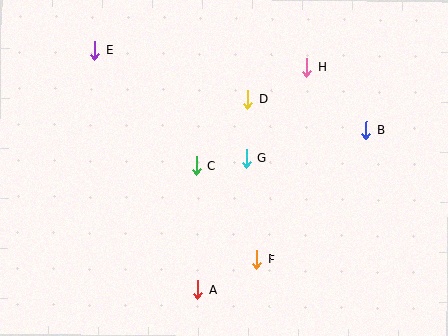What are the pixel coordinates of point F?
Point F is at (257, 260).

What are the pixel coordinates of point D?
Point D is at (248, 99).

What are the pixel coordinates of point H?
Point H is at (307, 67).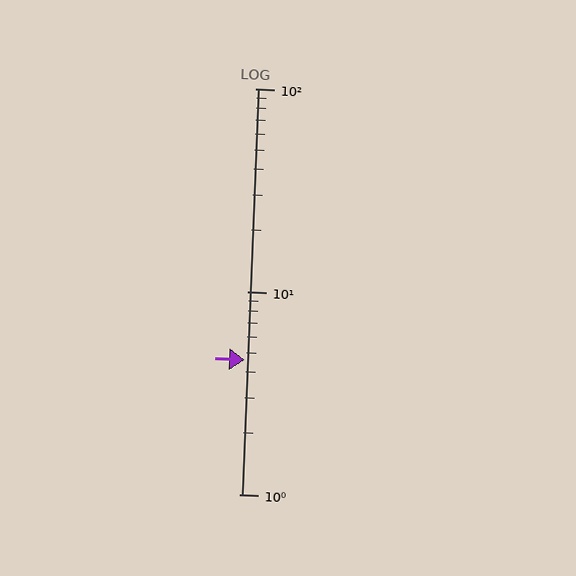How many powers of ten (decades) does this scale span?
The scale spans 2 decades, from 1 to 100.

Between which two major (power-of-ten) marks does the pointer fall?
The pointer is between 1 and 10.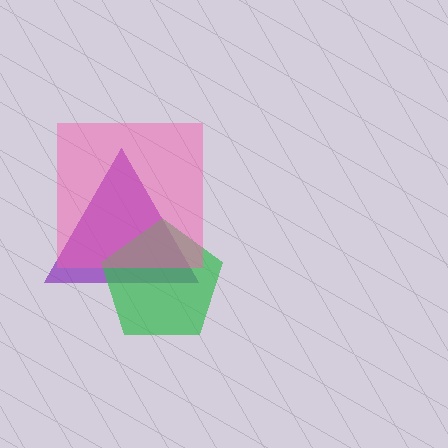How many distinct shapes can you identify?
There are 3 distinct shapes: a purple triangle, a green pentagon, a pink square.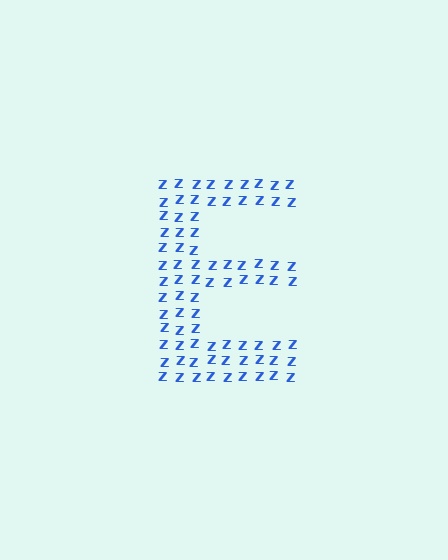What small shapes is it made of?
It is made of small letter Z's.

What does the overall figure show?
The overall figure shows the letter E.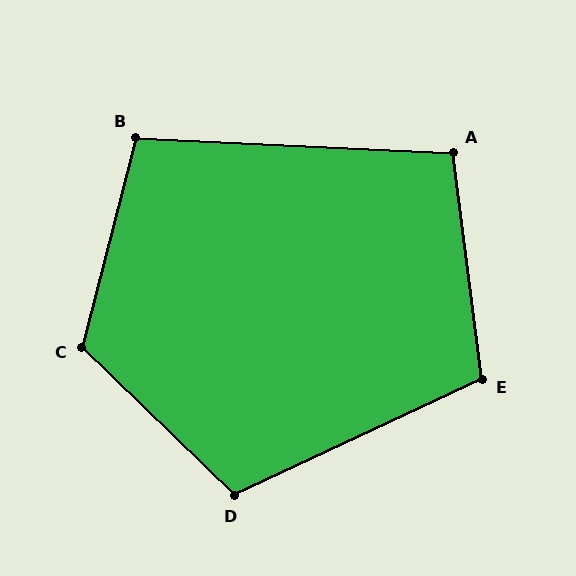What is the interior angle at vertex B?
Approximately 102 degrees (obtuse).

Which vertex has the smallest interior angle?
A, at approximately 100 degrees.